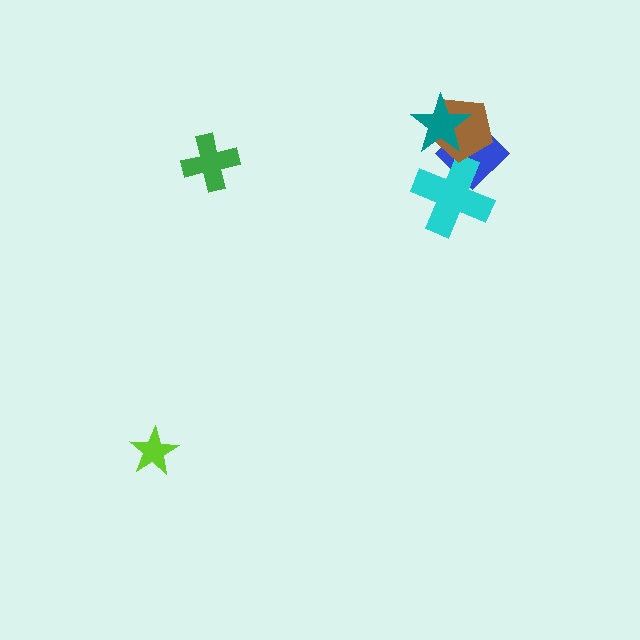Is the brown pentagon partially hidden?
Yes, it is partially covered by another shape.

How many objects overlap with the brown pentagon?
2 objects overlap with the brown pentagon.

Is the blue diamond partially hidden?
Yes, it is partially covered by another shape.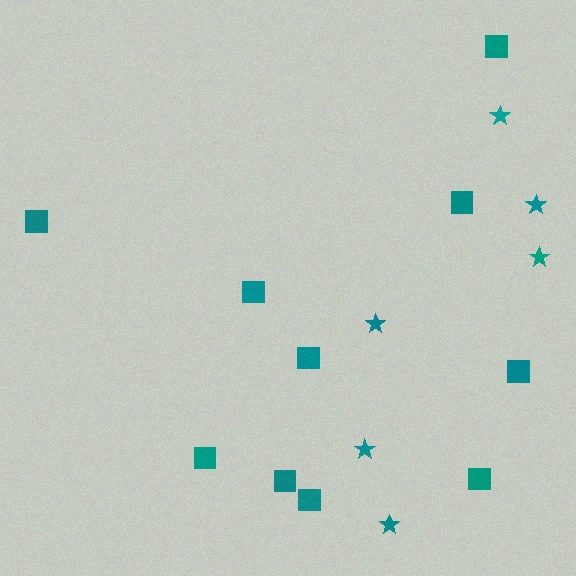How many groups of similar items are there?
There are 2 groups: one group of stars (6) and one group of squares (10).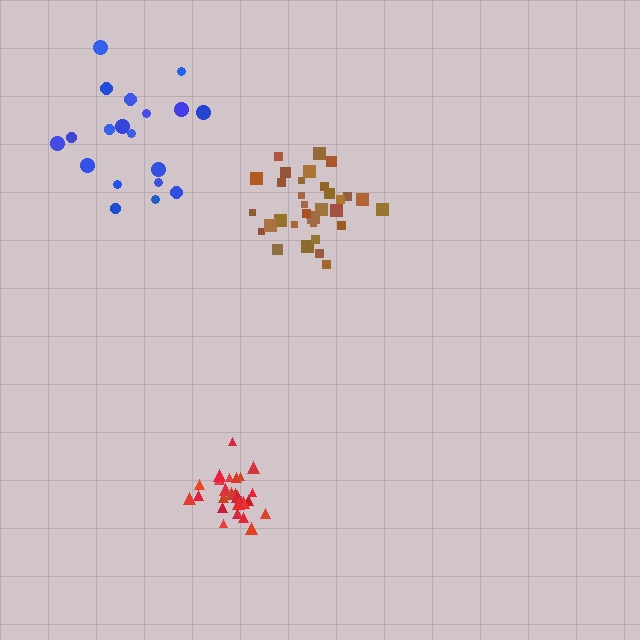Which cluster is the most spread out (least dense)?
Blue.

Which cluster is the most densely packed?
Red.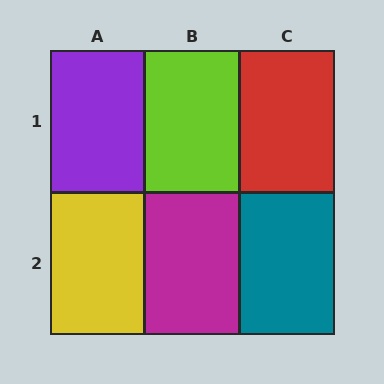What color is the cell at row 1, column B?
Lime.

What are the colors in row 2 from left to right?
Yellow, magenta, teal.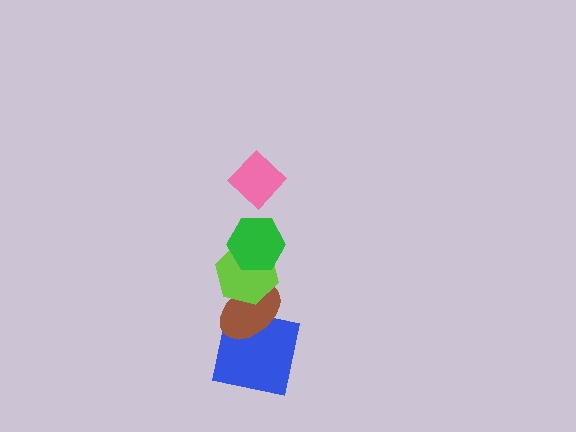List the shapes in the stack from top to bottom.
From top to bottom: the pink diamond, the green hexagon, the lime hexagon, the brown ellipse, the blue square.